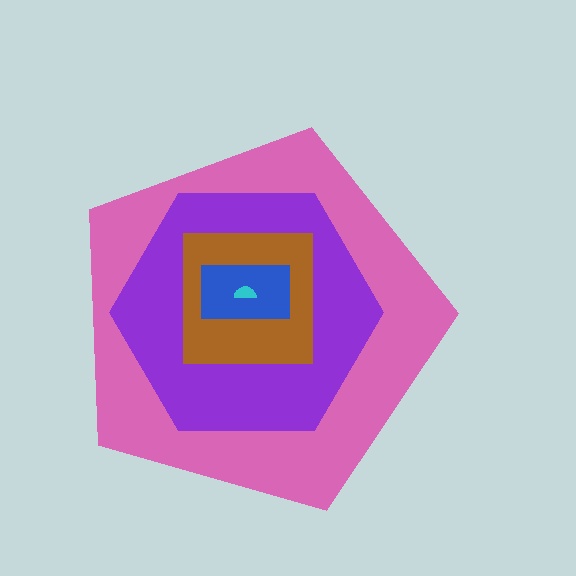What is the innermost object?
The cyan semicircle.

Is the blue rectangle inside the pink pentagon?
Yes.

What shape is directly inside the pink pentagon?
The purple hexagon.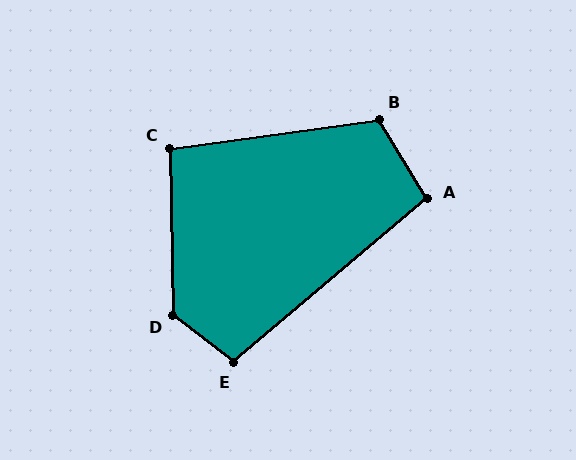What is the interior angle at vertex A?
Approximately 99 degrees (obtuse).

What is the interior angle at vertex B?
Approximately 114 degrees (obtuse).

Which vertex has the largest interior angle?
D, at approximately 129 degrees.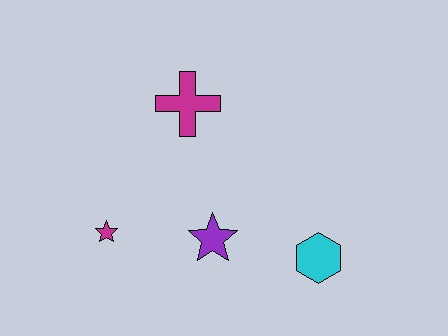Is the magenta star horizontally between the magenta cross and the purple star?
No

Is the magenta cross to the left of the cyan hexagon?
Yes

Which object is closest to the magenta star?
The purple star is closest to the magenta star.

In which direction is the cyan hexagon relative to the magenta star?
The cyan hexagon is to the right of the magenta star.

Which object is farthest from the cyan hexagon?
The magenta star is farthest from the cyan hexagon.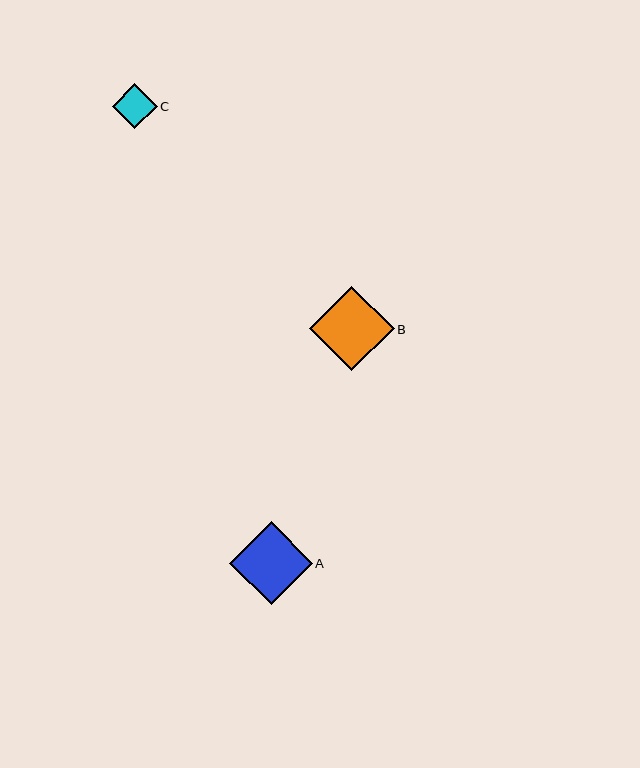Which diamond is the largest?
Diamond B is the largest with a size of approximately 85 pixels.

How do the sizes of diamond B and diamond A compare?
Diamond B and diamond A are approximately the same size.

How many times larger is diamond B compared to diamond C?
Diamond B is approximately 1.9 times the size of diamond C.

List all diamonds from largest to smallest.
From largest to smallest: B, A, C.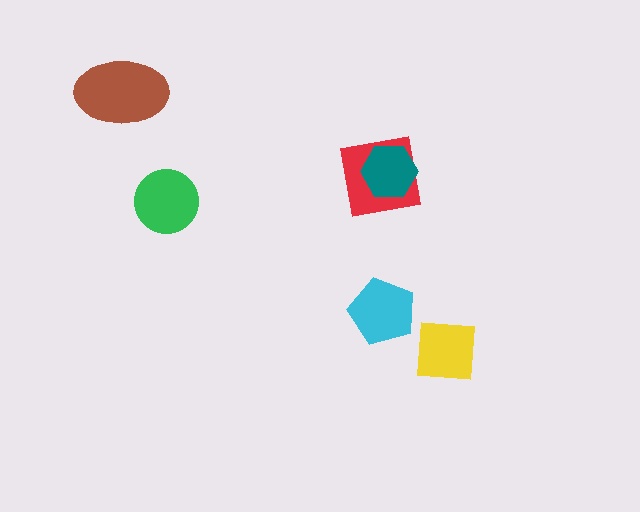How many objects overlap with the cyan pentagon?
0 objects overlap with the cyan pentagon.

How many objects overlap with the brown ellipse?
0 objects overlap with the brown ellipse.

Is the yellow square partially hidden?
No, no other shape covers it.